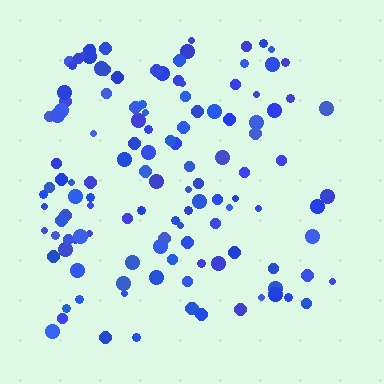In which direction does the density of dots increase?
From right to left, with the left side densest.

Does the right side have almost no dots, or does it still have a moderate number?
Still a moderate number, just noticeably fewer than the left.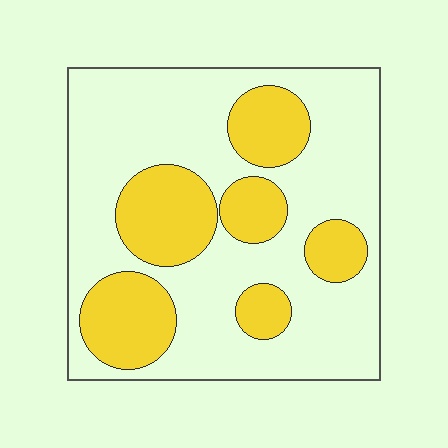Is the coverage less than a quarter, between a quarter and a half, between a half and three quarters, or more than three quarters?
Between a quarter and a half.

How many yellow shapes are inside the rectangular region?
6.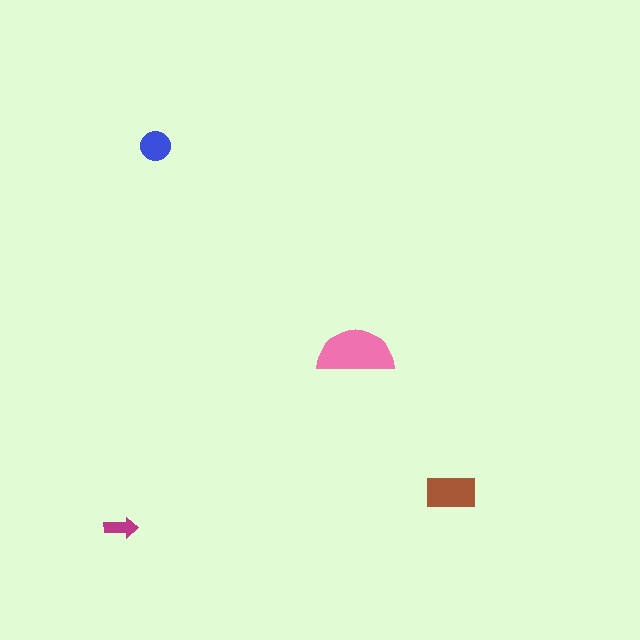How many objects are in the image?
There are 4 objects in the image.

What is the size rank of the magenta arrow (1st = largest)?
4th.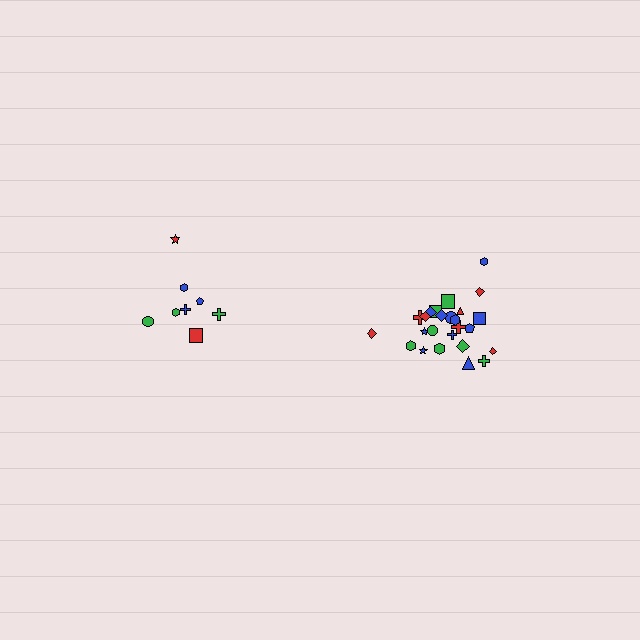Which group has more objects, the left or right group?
The right group.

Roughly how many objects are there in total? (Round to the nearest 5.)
Roughly 35 objects in total.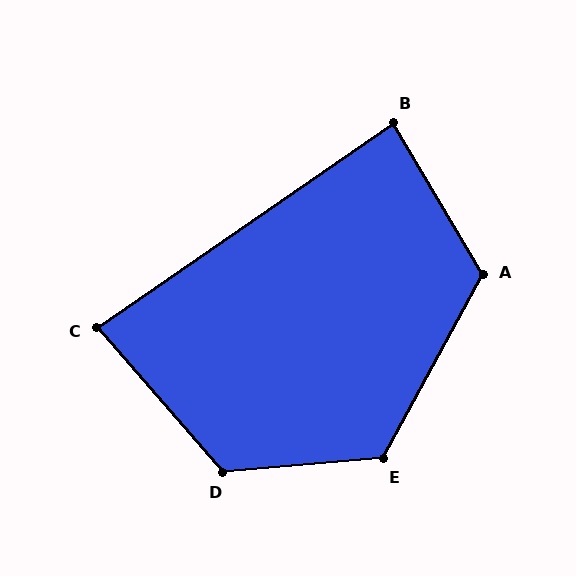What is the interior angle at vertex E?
Approximately 123 degrees (obtuse).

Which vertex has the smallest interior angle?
C, at approximately 84 degrees.